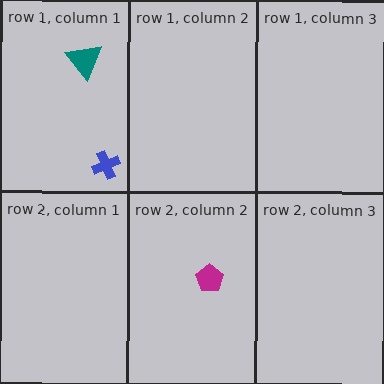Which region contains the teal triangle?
The row 1, column 1 region.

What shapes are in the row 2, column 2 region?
The magenta pentagon.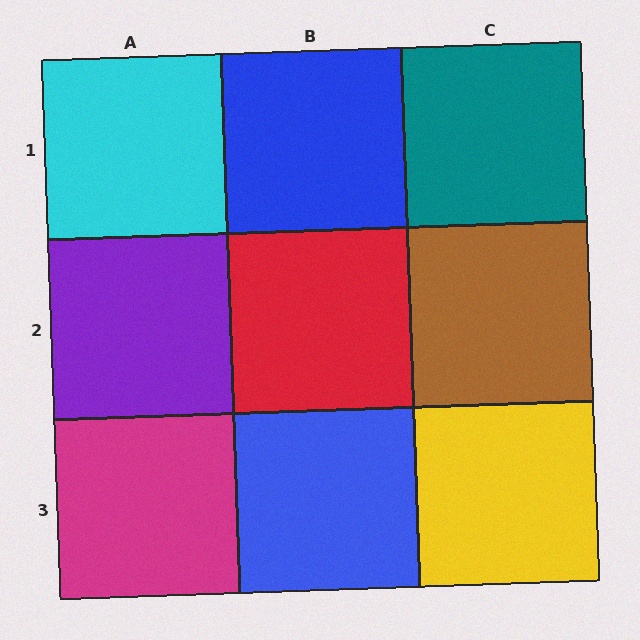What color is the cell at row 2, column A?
Purple.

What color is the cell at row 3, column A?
Magenta.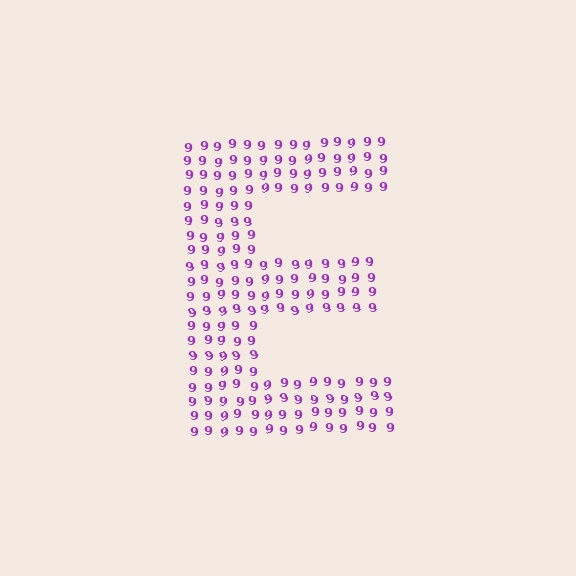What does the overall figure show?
The overall figure shows the letter E.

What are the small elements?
The small elements are digit 9's.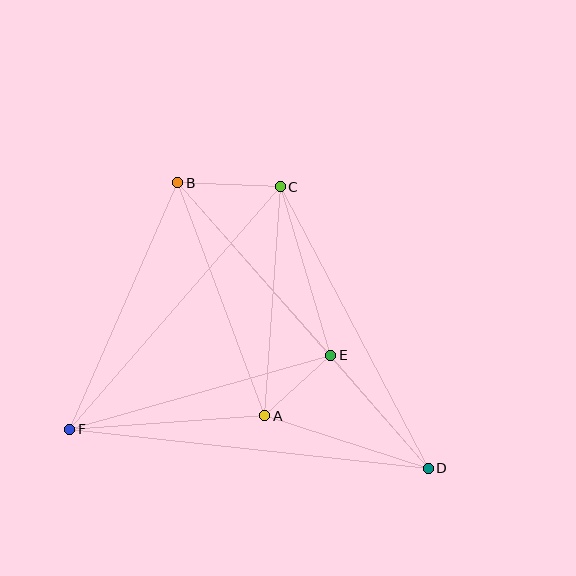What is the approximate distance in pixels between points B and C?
The distance between B and C is approximately 103 pixels.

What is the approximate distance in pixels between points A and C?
The distance between A and C is approximately 229 pixels.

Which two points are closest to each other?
Points A and E are closest to each other.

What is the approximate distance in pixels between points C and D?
The distance between C and D is approximately 318 pixels.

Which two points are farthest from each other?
Points B and D are farthest from each other.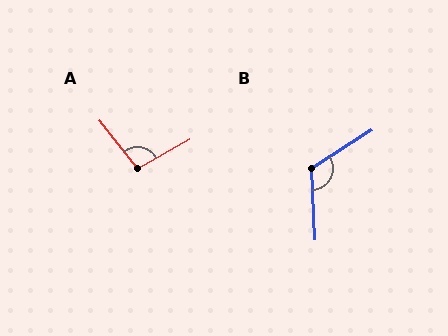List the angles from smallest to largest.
A (99°), B (120°).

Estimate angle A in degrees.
Approximately 99 degrees.